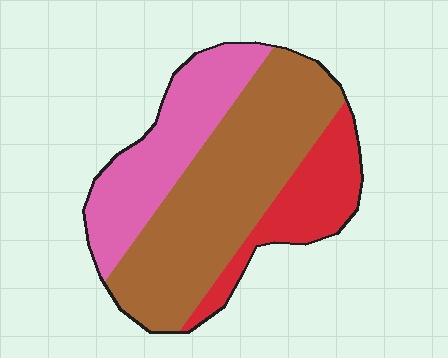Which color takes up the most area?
Brown, at roughly 50%.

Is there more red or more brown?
Brown.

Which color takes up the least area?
Red, at roughly 20%.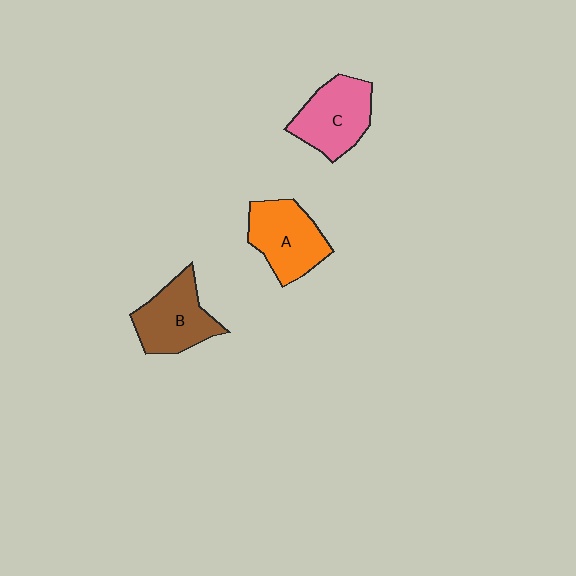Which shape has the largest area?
Shape A (orange).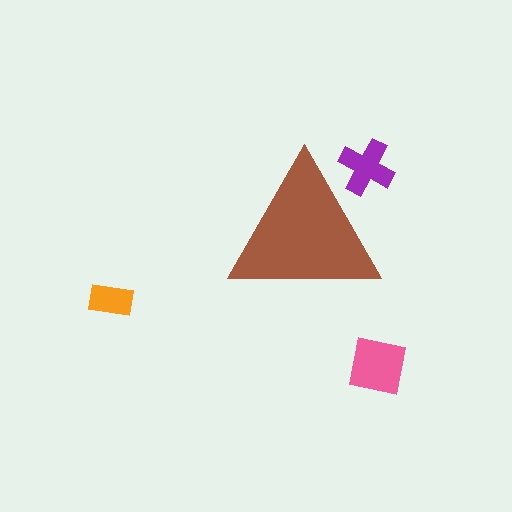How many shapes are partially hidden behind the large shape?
1 shape is partially hidden.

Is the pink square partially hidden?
No, the pink square is fully visible.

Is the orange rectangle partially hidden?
No, the orange rectangle is fully visible.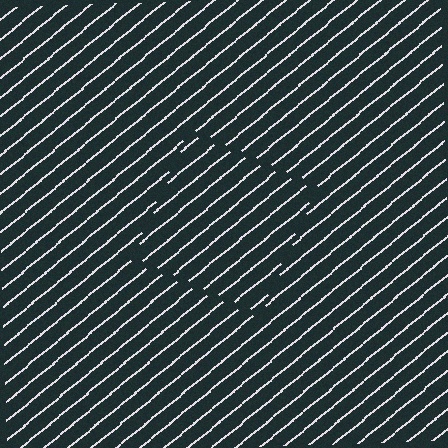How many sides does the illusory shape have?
4 sides — the line-ends trace a square.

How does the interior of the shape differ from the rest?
The interior of the shape contains the same grating, shifted by half a period — the contour is defined by the phase discontinuity where line-ends from the inner and outer gratings abut.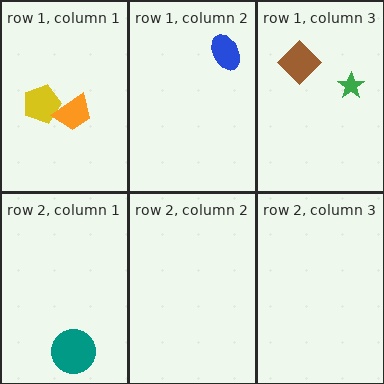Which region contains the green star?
The row 1, column 3 region.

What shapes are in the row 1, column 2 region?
The blue ellipse.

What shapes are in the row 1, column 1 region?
The yellow pentagon, the orange trapezoid.